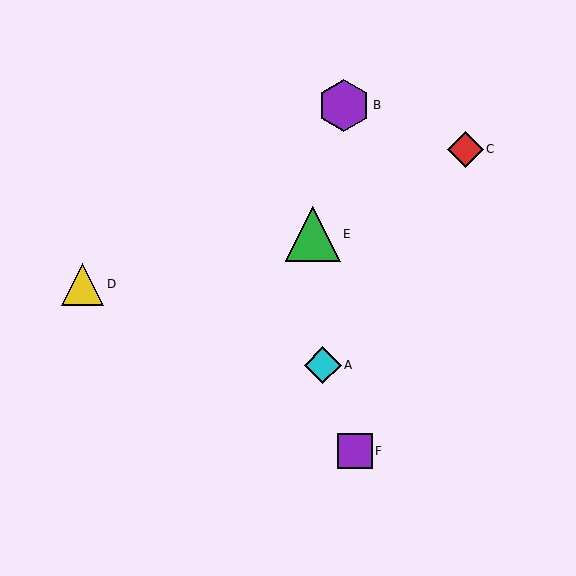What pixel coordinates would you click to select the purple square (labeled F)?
Click at (355, 451) to select the purple square F.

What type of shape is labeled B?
Shape B is a purple hexagon.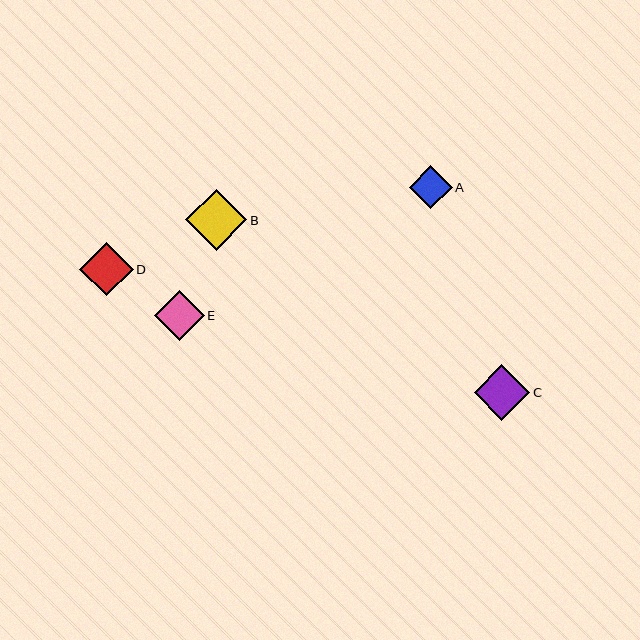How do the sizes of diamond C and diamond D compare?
Diamond C and diamond D are approximately the same size.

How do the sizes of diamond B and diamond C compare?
Diamond B and diamond C are approximately the same size.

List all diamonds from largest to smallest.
From largest to smallest: B, C, D, E, A.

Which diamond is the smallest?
Diamond A is the smallest with a size of approximately 43 pixels.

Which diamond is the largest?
Diamond B is the largest with a size of approximately 61 pixels.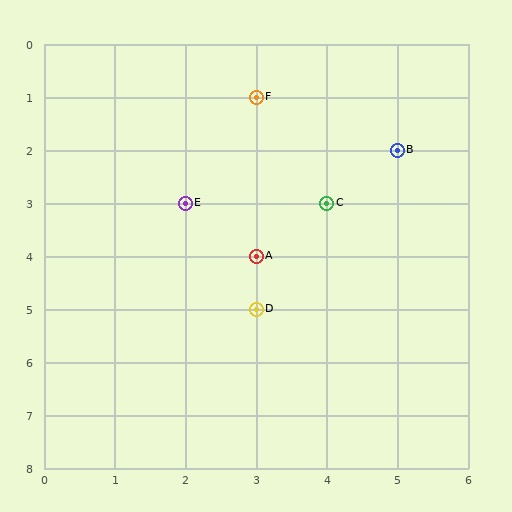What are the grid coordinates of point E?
Point E is at grid coordinates (2, 3).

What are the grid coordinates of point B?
Point B is at grid coordinates (5, 2).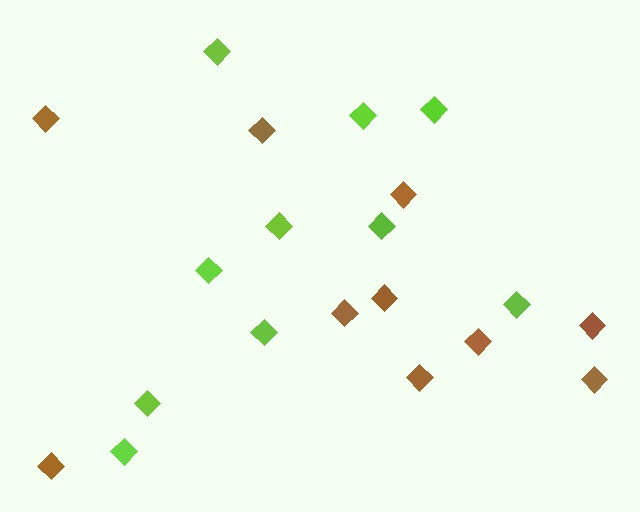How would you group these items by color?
There are 2 groups: one group of brown diamonds (10) and one group of lime diamonds (10).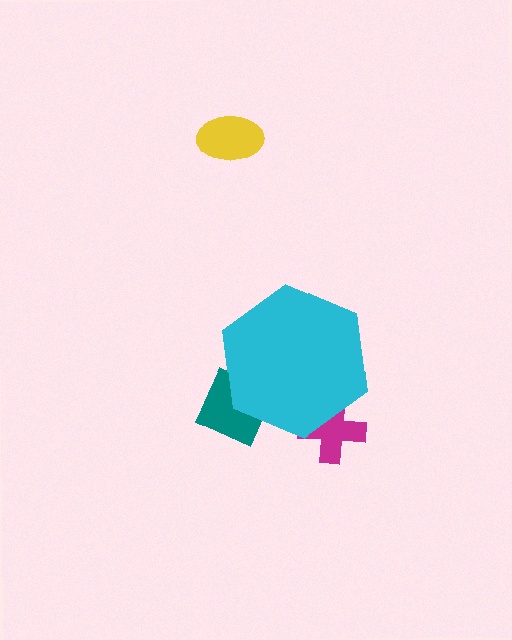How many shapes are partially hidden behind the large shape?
2 shapes are partially hidden.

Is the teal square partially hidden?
Yes, the teal square is partially hidden behind the cyan hexagon.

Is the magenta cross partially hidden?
Yes, the magenta cross is partially hidden behind the cyan hexagon.